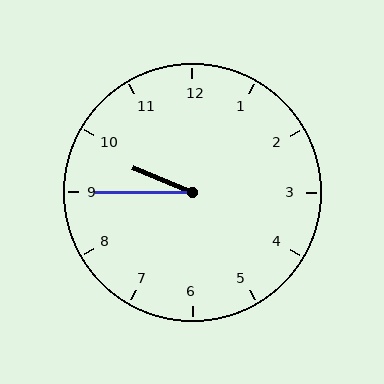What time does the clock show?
9:45.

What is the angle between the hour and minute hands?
Approximately 22 degrees.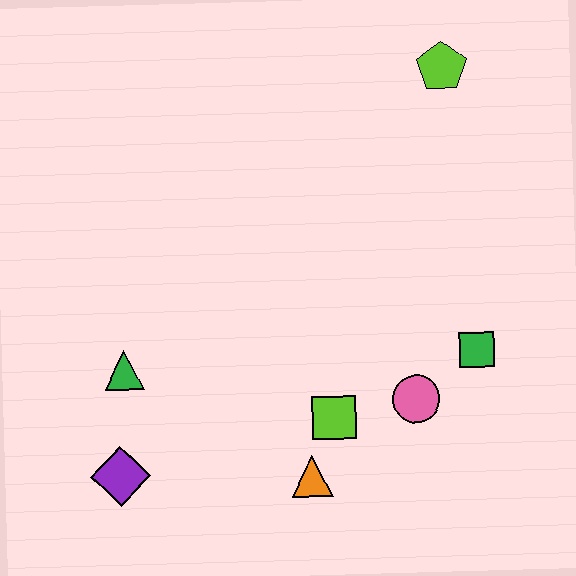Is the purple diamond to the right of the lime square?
No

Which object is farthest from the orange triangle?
The lime pentagon is farthest from the orange triangle.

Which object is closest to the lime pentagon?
The green square is closest to the lime pentagon.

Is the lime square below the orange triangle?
No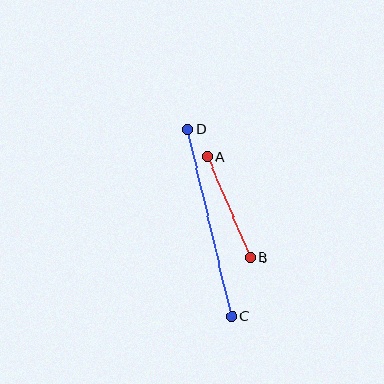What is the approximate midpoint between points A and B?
The midpoint is at approximately (228, 207) pixels.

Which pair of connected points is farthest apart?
Points C and D are farthest apart.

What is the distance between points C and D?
The distance is approximately 192 pixels.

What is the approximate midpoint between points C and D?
The midpoint is at approximately (210, 222) pixels.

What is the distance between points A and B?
The distance is approximately 110 pixels.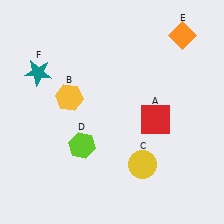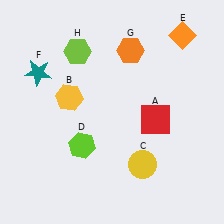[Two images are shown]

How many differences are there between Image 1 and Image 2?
There are 2 differences between the two images.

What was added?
An orange hexagon (G), a lime hexagon (H) were added in Image 2.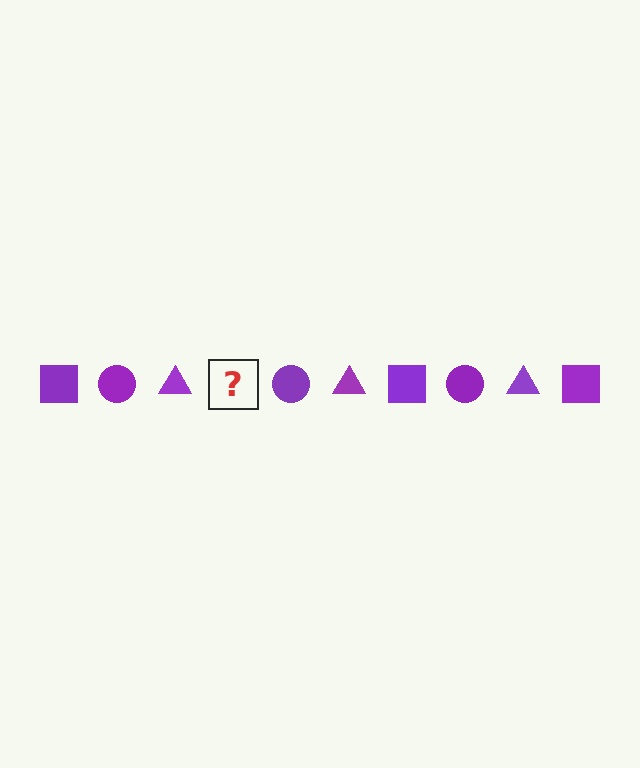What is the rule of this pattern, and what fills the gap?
The rule is that the pattern cycles through square, circle, triangle shapes in purple. The gap should be filled with a purple square.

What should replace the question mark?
The question mark should be replaced with a purple square.